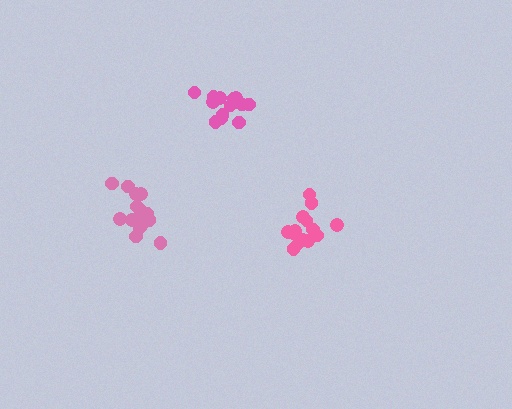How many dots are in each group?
Group 1: 14 dots, Group 2: 14 dots, Group 3: 15 dots (43 total).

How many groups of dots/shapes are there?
There are 3 groups.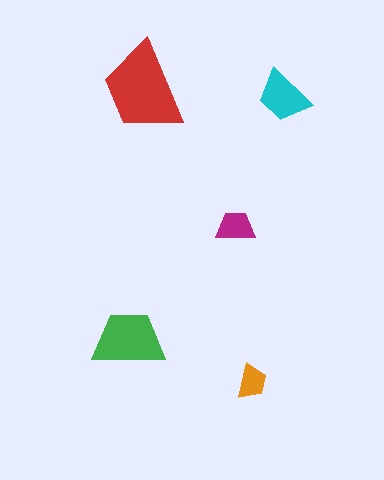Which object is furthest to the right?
The cyan trapezoid is rightmost.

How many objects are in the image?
There are 5 objects in the image.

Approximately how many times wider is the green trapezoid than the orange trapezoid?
About 2 times wider.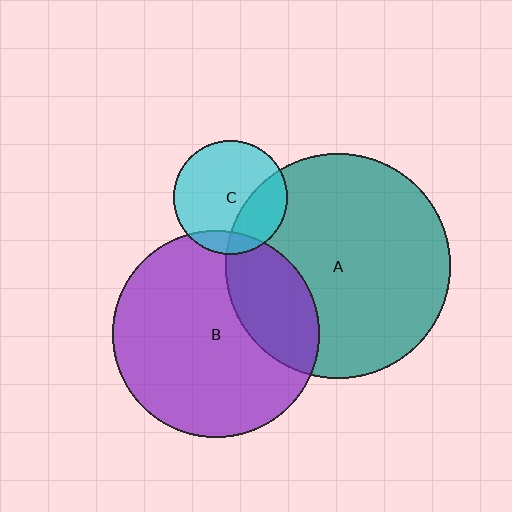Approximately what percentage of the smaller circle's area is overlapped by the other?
Approximately 25%.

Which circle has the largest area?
Circle A (teal).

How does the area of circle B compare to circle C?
Approximately 3.3 times.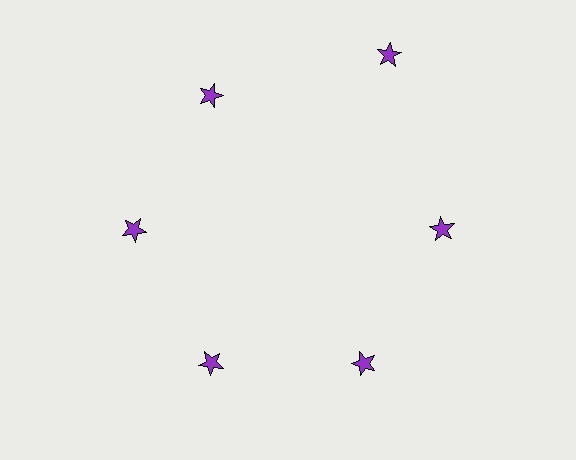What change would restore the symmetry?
The symmetry would be restored by moving it inward, back onto the ring so that all 6 stars sit at equal angles and equal distance from the center.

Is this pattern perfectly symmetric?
No. The 6 purple stars are arranged in a ring, but one element near the 1 o'clock position is pushed outward from the center, breaking the 6-fold rotational symmetry.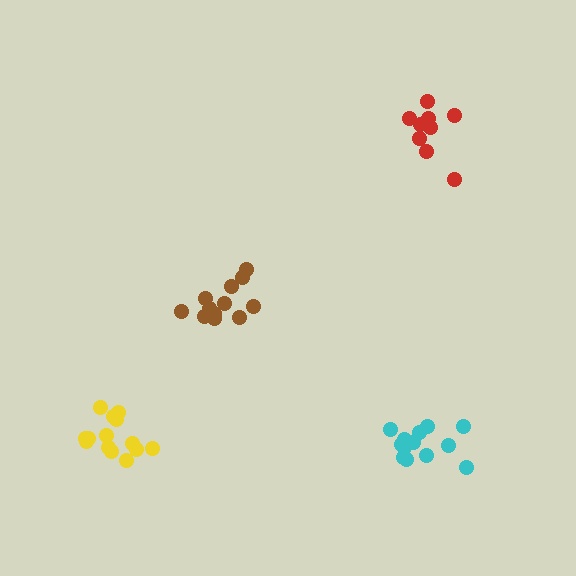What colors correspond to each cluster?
The clusters are colored: brown, yellow, cyan, red.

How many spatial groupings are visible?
There are 4 spatial groupings.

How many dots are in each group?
Group 1: 12 dots, Group 2: 14 dots, Group 3: 13 dots, Group 4: 9 dots (48 total).